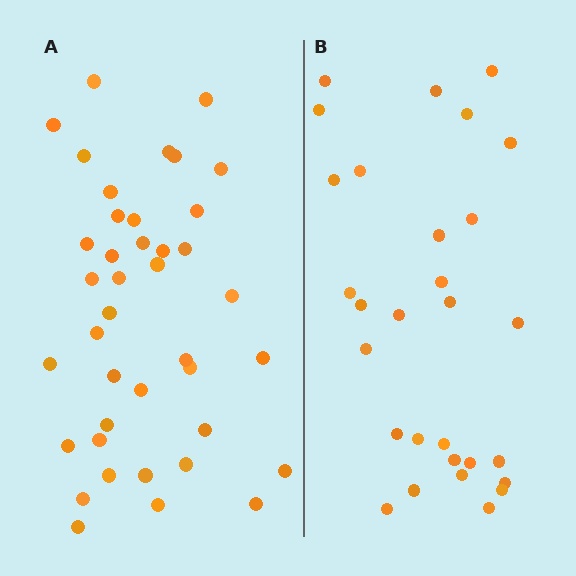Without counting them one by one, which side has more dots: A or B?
Region A (the left region) has more dots.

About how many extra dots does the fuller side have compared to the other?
Region A has roughly 12 or so more dots than region B.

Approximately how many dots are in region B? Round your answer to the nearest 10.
About 30 dots. (The exact count is 29, which rounds to 30.)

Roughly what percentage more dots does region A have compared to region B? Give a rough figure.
About 40% more.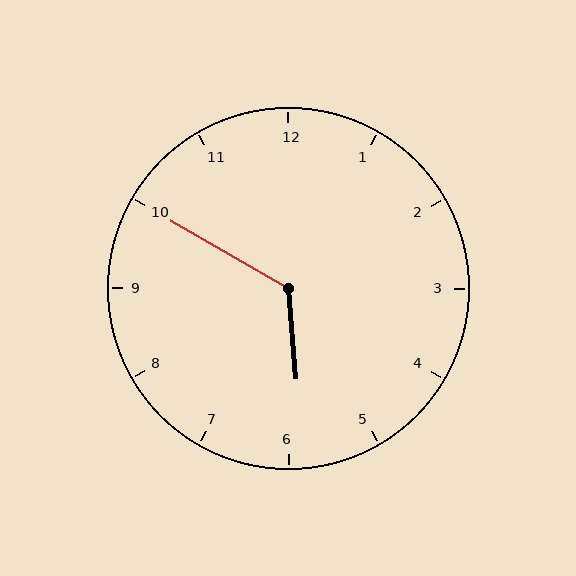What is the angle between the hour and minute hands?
Approximately 125 degrees.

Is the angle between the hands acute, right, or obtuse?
It is obtuse.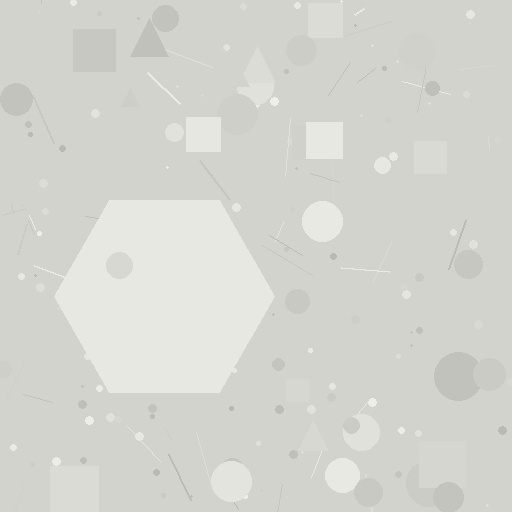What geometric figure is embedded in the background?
A hexagon is embedded in the background.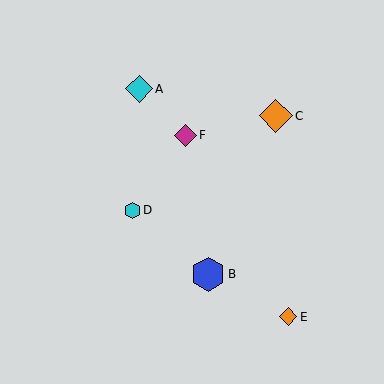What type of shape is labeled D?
Shape D is a cyan hexagon.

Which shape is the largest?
The blue hexagon (labeled B) is the largest.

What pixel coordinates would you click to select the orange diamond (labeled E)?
Click at (288, 317) to select the orange diamond E.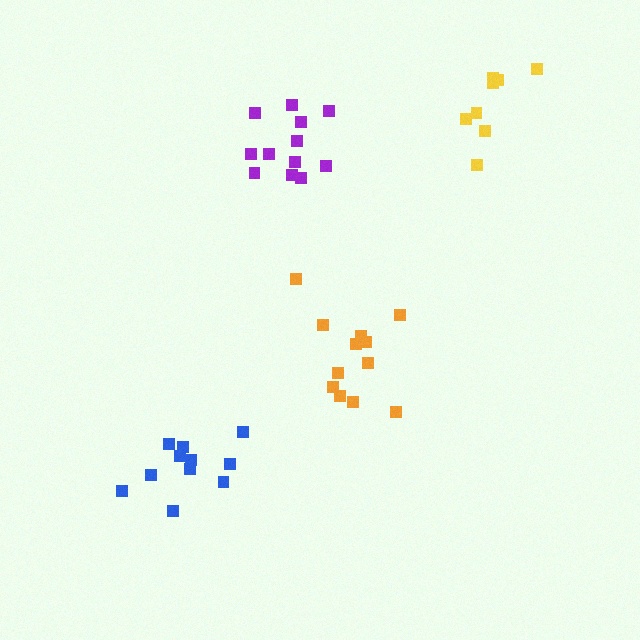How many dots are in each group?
Group 1: 12 dots, Group 2: 8 dots, Group 3: 12 dots, Group 4: 11 dots (43 total).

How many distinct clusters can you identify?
There are 4 distinct clusters.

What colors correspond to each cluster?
The clusters are colored: purple, yellow, orange, blue.